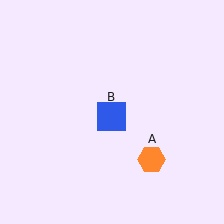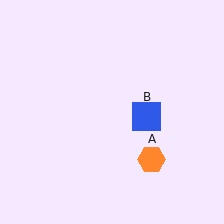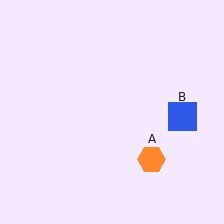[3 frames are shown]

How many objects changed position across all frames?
1 object changed position: blue square (object B).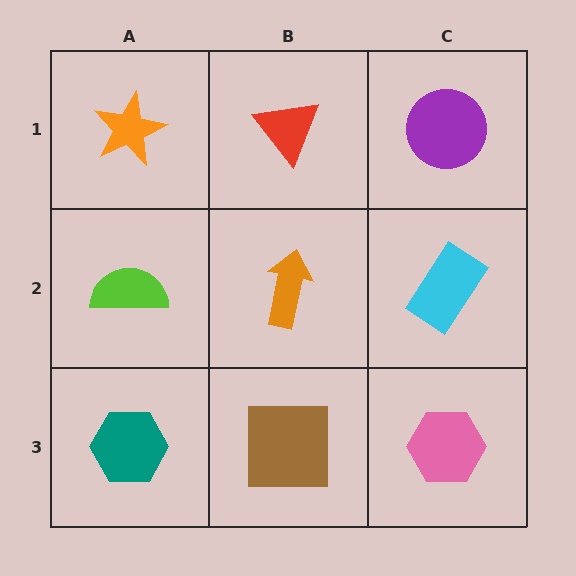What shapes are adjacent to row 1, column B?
An orange arrow (row 2, column B), an orange star (row 1, column A), a purple circle (row 1, column C).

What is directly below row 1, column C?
A cyan rectangle.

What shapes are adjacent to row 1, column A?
A lime semicircle (row 2, column A), a red triangle (row 1, column B).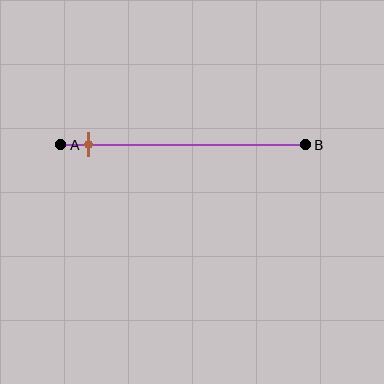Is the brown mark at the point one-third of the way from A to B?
No, the mark is at about 10% from A, not at the 33% one-third point.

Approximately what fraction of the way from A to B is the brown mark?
The brown mark is approximately 10% of the way from A to B.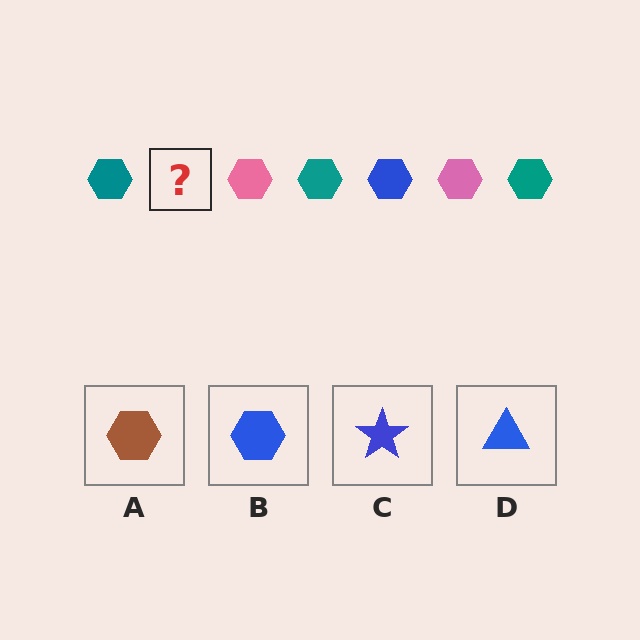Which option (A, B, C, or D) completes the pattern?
B.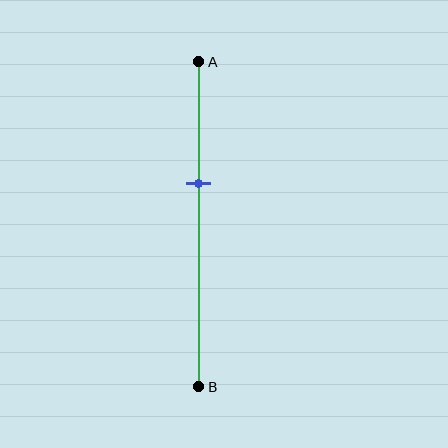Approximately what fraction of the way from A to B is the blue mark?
The blue mark is approximately 35% of the way from A to B.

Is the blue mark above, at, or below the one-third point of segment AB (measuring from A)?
The blue mark is below the one-third point of segment AB.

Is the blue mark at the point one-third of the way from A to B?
No, the mark is at about 35% from A, not at the 33% one-third point.